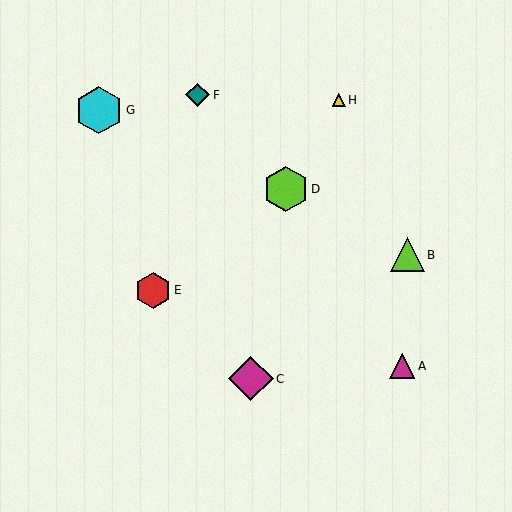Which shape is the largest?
The cyan hexagon (labeled G) is the largest.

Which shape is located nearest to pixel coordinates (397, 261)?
The lime triangle (labeled B) at (407, 255) is nearest to that location.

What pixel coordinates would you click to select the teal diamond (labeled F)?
Click at (198, 95) to select the teal diamond F.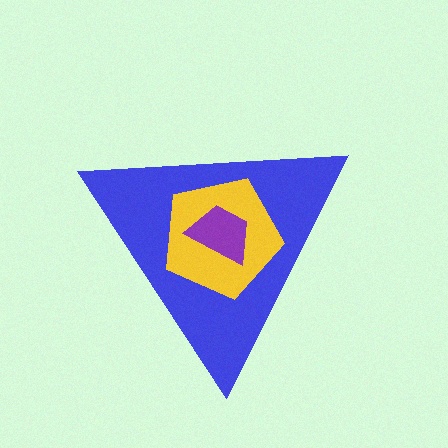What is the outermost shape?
The blue triangle.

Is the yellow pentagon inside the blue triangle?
Yes.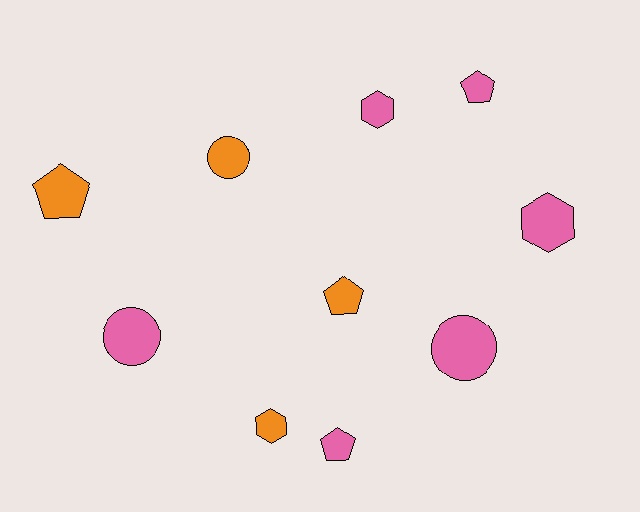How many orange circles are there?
There is 1 orange circle.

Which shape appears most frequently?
Pentagon, with 4 objects.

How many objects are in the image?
There are 10 objects.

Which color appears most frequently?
Pink, with 6 objects.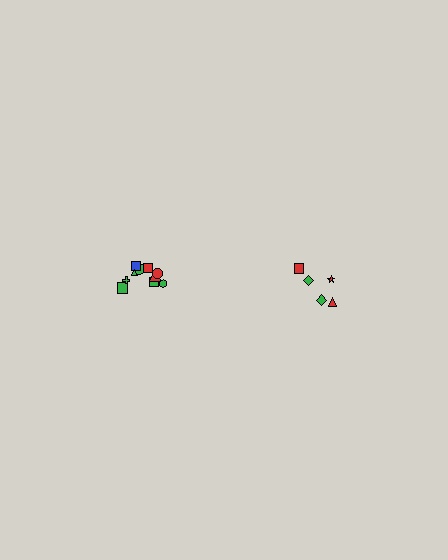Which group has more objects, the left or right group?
The left group.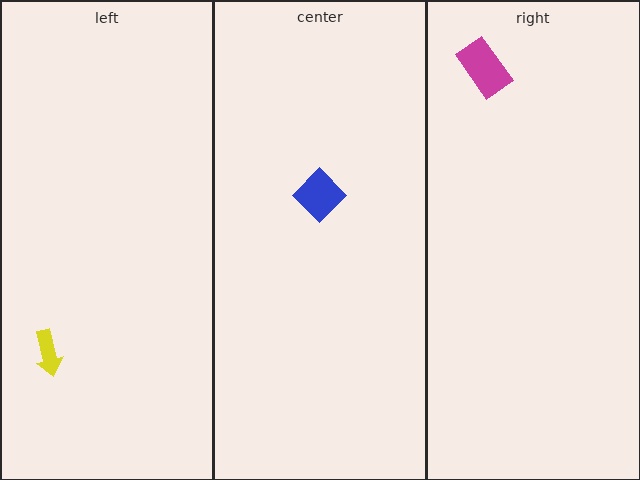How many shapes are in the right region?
1.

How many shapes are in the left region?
1.